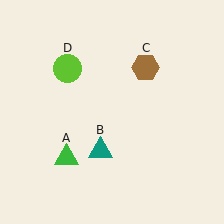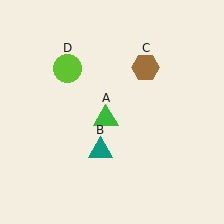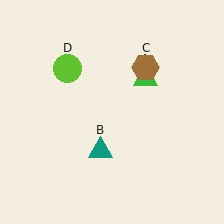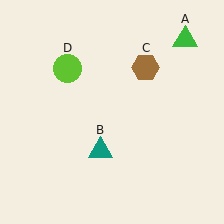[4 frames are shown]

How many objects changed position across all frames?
1 object changed position: green triangle (object A).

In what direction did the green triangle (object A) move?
The green triangle (object A) moved up and to the right.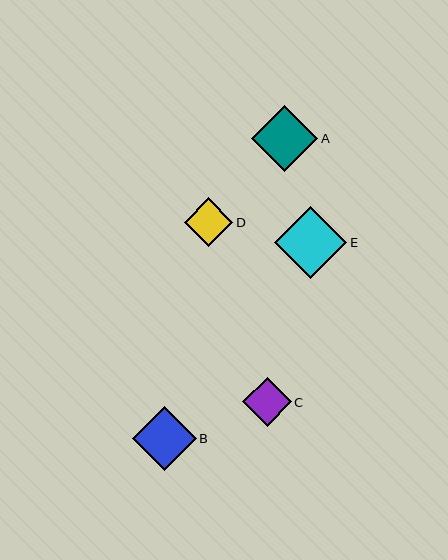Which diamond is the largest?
Diamond E is the largest with a size of approximately 72 pixels.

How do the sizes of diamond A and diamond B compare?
Diamond A and diamond B are approximately the same size.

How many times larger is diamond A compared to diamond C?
Diamond A is approximately 1.4 times the size of diamond C.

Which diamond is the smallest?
Diamond C is the smallest with a size of approximately 49 pixels.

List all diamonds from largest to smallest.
From largest to smallest: E, A, B, D, C.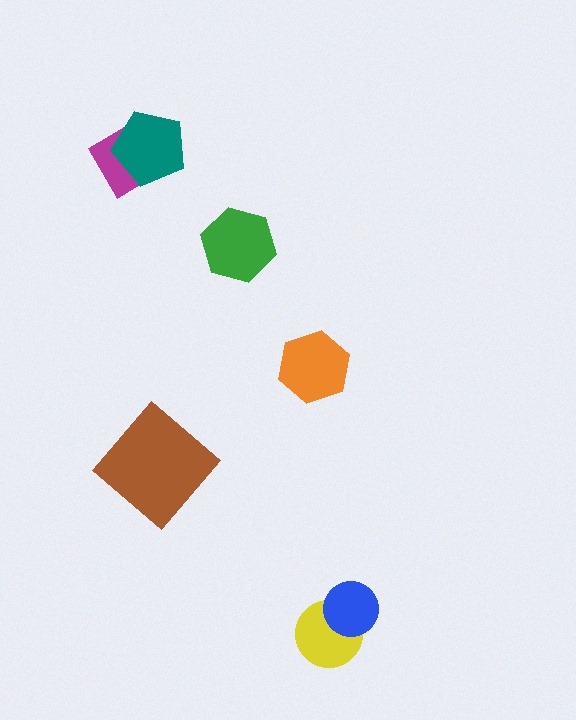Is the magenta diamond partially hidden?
Yes, it is partially covered by another shape.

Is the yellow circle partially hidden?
Yes, it is partially covered by another shape.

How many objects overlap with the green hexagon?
0 objects overlap with the green hexagon.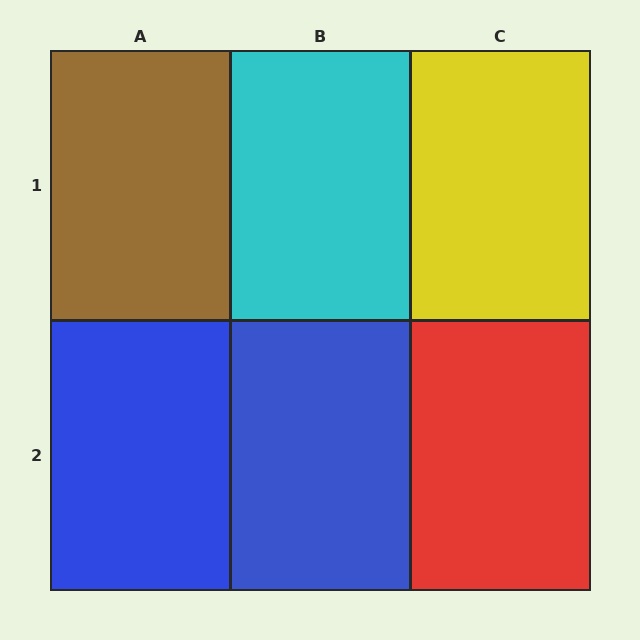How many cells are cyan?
1 cell is cyan.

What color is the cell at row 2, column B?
Blue.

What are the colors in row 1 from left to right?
Brown, cyan, yellow.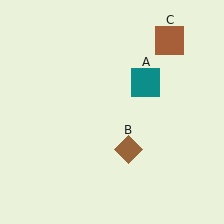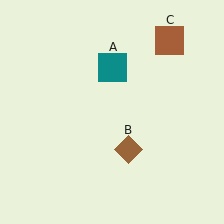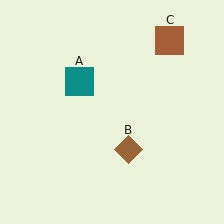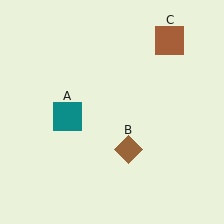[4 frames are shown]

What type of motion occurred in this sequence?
The teal square (object A) rotated counterclockwise around the center of the scene.